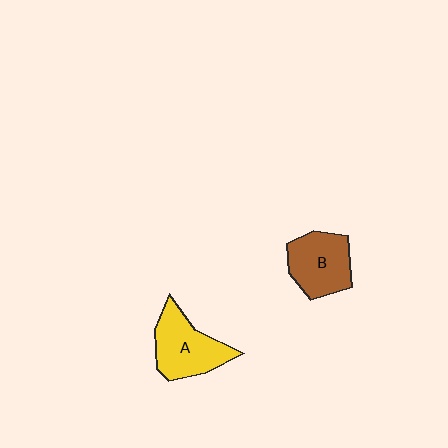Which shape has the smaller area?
Shape B (brown).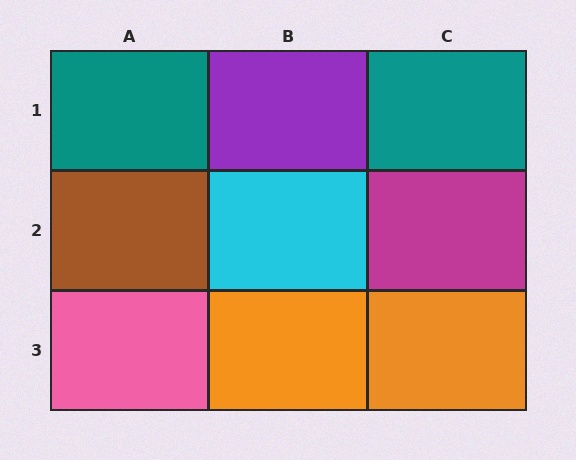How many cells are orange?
2 cells are orange.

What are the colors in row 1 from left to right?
Teal, purple, teal.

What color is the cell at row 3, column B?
Orange.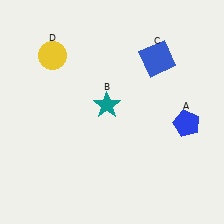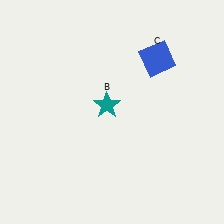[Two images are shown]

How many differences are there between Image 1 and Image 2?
There are 2 differences between the two images.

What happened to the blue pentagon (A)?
The blue pentagon (A) was removed in Image 2. It was in the bottom-right area of Image 1.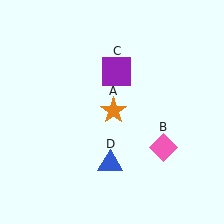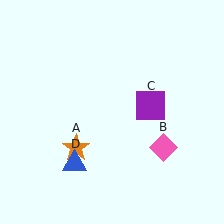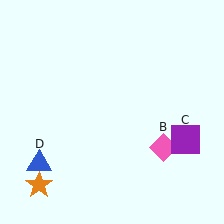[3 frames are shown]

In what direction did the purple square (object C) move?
The purple square (object C) moved down and to the right.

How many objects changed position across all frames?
3 objects changed position: orange star (object A), purple square (object C), blue triangle (object D).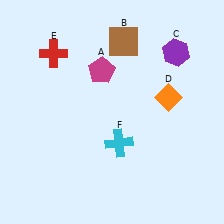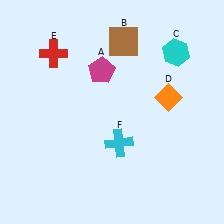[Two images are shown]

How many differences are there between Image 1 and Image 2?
There is 1 difference between the two images.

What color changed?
The hexagon (C) changed from purple in Image 1 to cyan in Image 2.